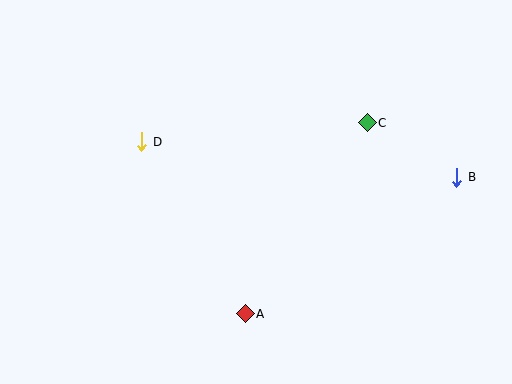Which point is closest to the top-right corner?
Point B is closest to the top-right corner.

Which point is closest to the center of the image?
Point A at (245, 314) is closest to the center.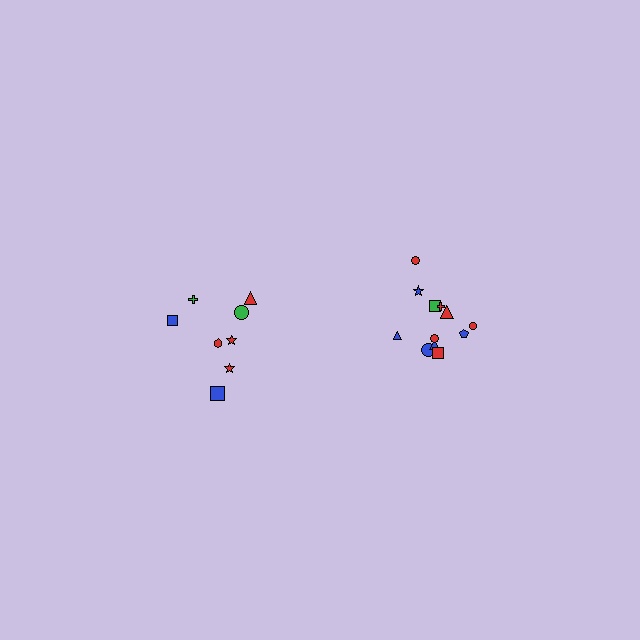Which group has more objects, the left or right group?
The right group.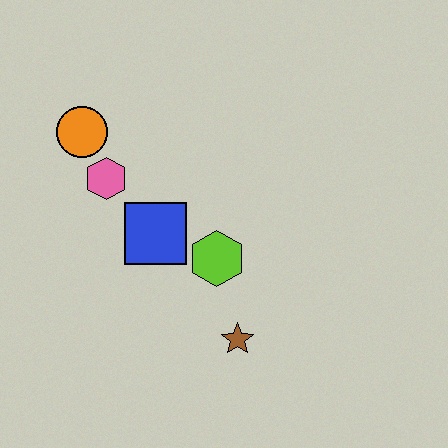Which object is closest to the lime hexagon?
The blue square is closest to the lime hexagon.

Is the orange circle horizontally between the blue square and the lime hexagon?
No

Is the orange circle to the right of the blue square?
No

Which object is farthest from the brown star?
The orange circle is farthest from the brown star.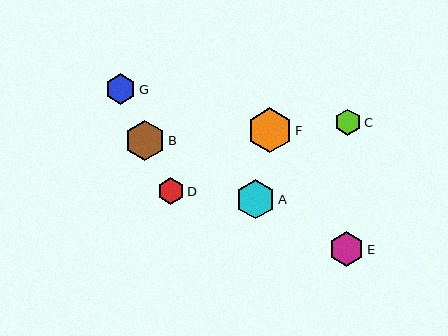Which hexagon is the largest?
Hexagon F is the largest with a size of approximately 45 pixels.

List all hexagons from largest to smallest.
From largest to smallest: F, B, A, E, G, D, C.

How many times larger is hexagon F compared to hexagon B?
Hexagon F is approximately 1.1 times the size of hexagon B.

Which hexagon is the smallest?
Hexagon C is the smallest with a size of approximately 26 pixels.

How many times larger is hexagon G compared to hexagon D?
Hexagon G is approximately 1.1 times the size of hexagon D.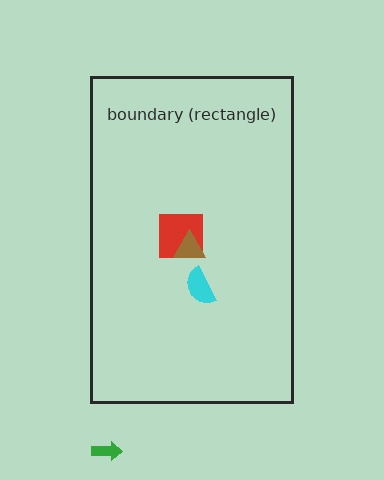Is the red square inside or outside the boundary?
Inside.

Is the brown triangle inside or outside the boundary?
Inside.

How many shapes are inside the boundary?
3 inside, 1 outside.